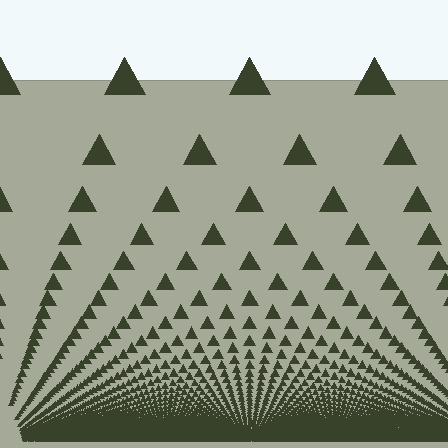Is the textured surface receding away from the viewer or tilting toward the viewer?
The surface appears to tilt toward the viewer. Texture elements get larger and sparser toward the top.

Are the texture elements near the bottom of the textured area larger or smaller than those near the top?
Smaller. The gradient is inverted — elements near the bottom are smaller and denser.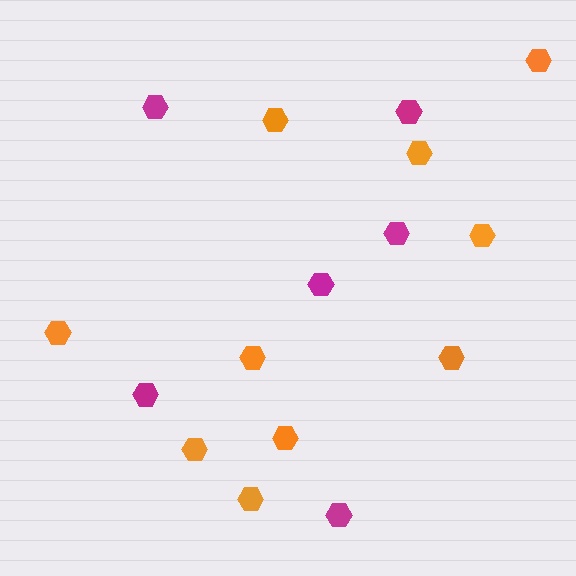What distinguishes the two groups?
There are 2 groups: one group of orange hexagons (10) and one group of magenta hexagons (6).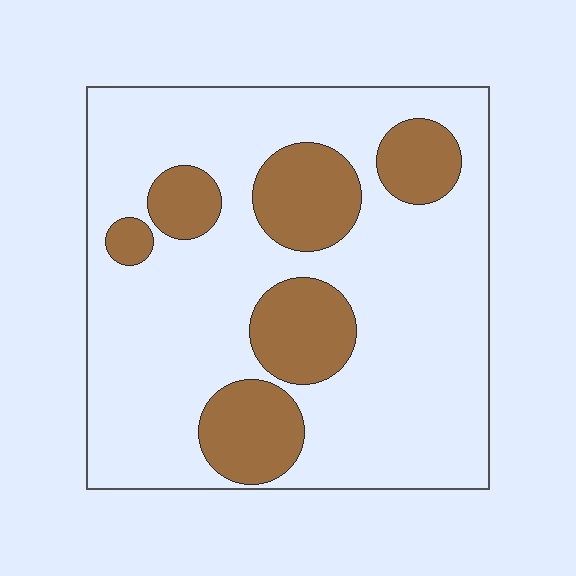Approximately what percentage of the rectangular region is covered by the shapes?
Approximately 25%.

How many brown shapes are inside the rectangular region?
6.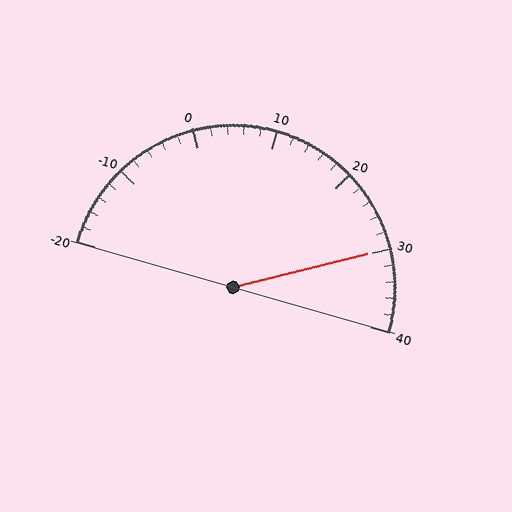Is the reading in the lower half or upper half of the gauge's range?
The reading is in the upper half of the range (-20 to 40).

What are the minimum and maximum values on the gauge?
The gauge ranges from -20 to 40.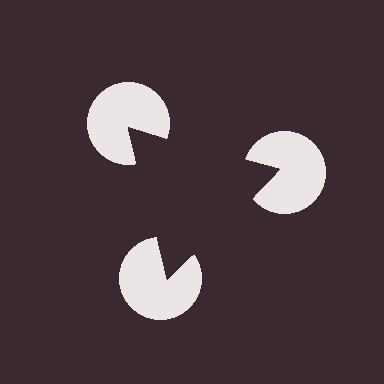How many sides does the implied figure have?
3 sides.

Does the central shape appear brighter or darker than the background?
It typically appears slightly darker than the background, even though no actual brightness change is drawn.